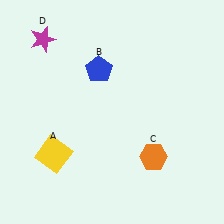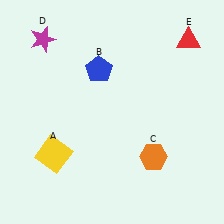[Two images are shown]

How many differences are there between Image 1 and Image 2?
There is 1 difference between the two images.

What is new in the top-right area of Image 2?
A red triangle (E) was added in the top-right area of Image 2.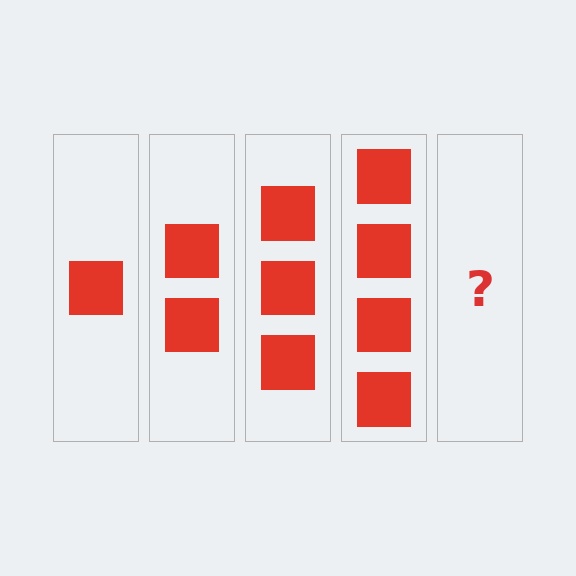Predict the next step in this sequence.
The next step is 5 squares.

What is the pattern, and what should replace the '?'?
The pattern is that each step adds one more square. The '?' should be 5 squares.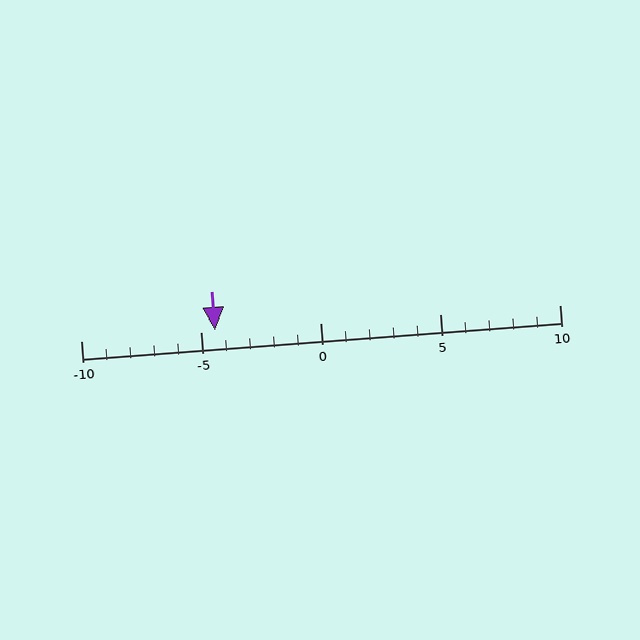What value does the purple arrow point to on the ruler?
The purple arrow points to approximately -4.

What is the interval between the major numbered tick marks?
The major tick marks are spaced 5 units apart.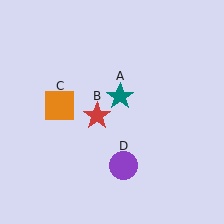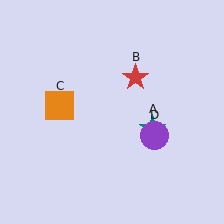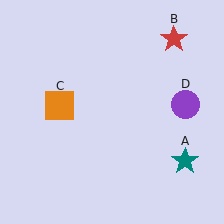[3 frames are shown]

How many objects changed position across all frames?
3 objects changed position: teal star (object A), red star (object B), purple circle (object D).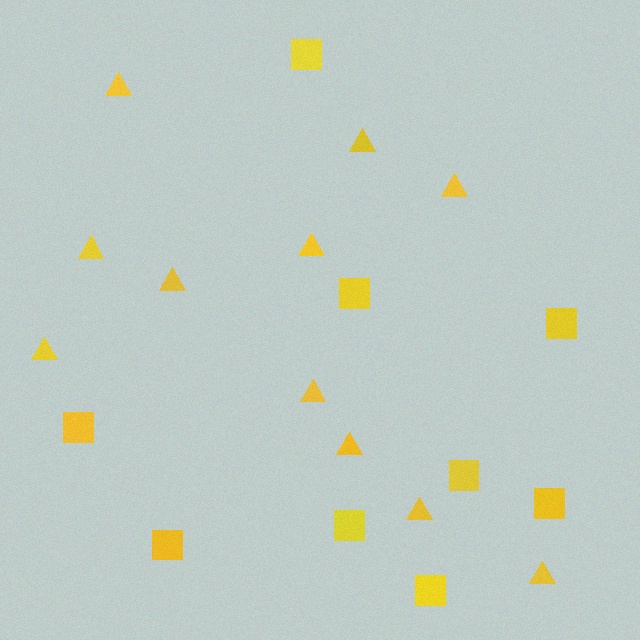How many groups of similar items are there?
There are 2 groups: one group of triangles (11) and one group of squares (9).